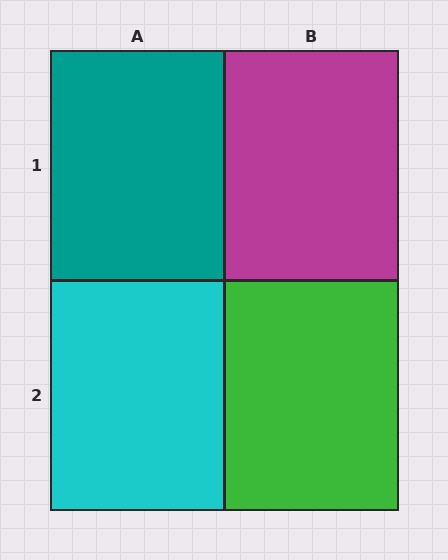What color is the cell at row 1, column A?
Teal.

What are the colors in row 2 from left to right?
Cyan, green.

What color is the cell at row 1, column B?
Magenta.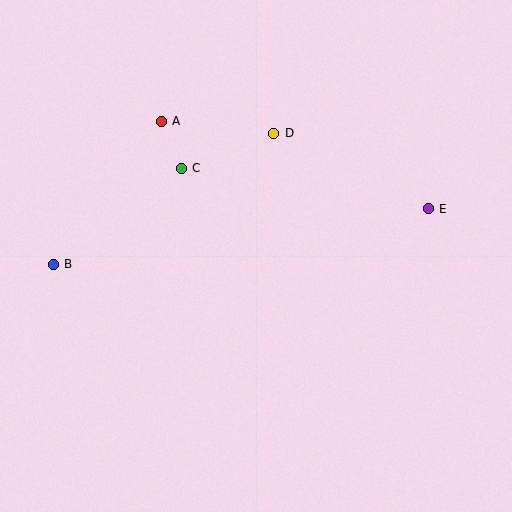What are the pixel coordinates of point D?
Point D is at (274, 133).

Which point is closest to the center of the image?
Point C at (181, 168) is closest to the center.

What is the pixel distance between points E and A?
The distance between E and A is 281 pixels.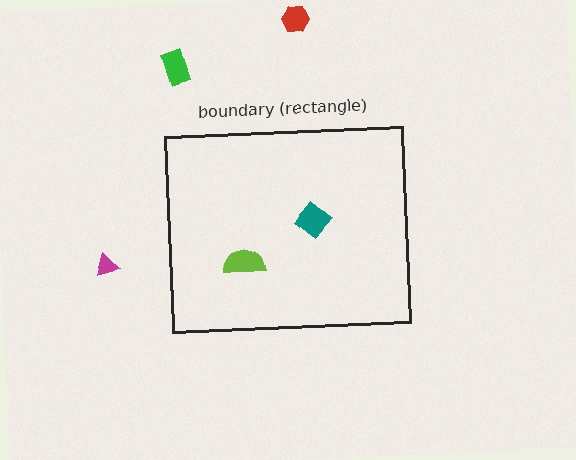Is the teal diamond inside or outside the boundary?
Inside.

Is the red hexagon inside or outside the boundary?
Outside.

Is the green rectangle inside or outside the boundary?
Outside.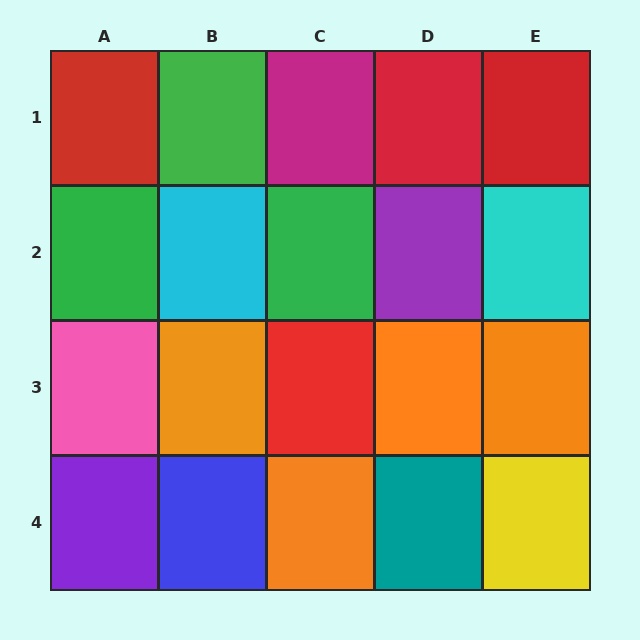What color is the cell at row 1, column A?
Red.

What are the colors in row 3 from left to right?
Pink, orange, red, orange, orange.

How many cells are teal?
1 cell is teal.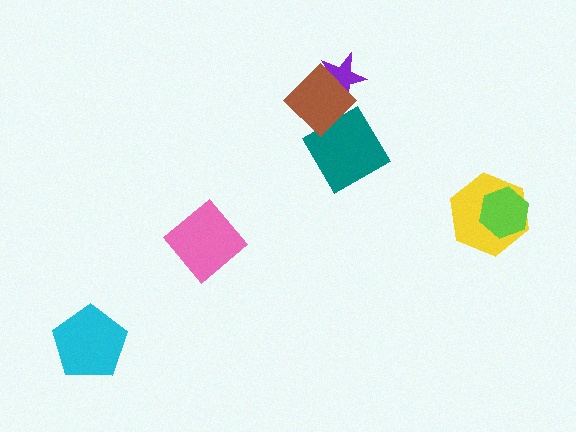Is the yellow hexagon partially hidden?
Yes, it is partially covered by another shape.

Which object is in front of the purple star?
The brown diamond is in front of the purple star.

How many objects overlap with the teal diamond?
1 object overlaps with the teal diamond.